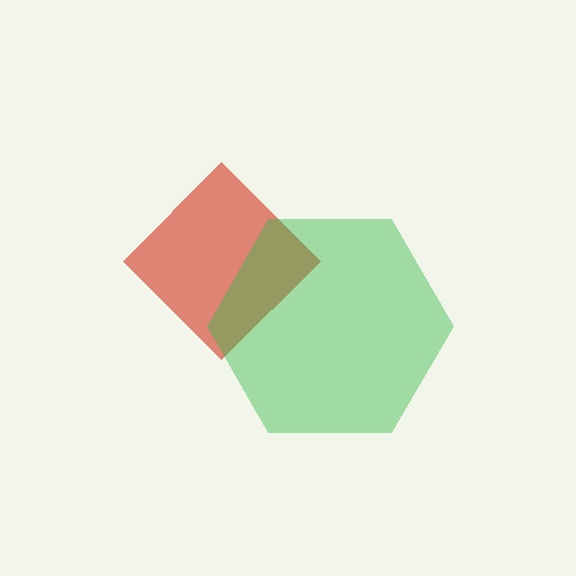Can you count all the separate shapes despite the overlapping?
Yes, there are 2 separate shapes.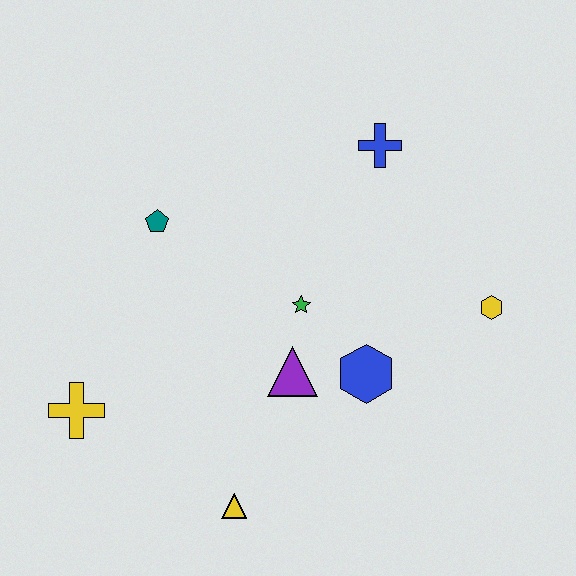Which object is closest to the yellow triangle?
The purple triangle is closest to the yellow triangle.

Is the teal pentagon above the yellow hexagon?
Yes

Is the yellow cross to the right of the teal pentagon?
No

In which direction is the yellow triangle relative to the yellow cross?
The yellow triangle is to the right of the yellow cross.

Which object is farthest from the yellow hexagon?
The yellow cross is farthest from the yellow hexagon.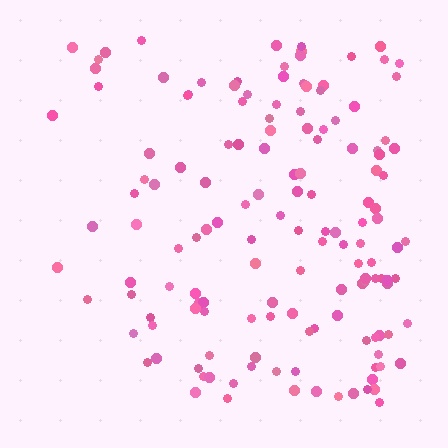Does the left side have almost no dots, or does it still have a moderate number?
Still a moderate number, just noticeably fewer than the right.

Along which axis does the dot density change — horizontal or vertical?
Horizontal.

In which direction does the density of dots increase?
From left to right, with the right side densest.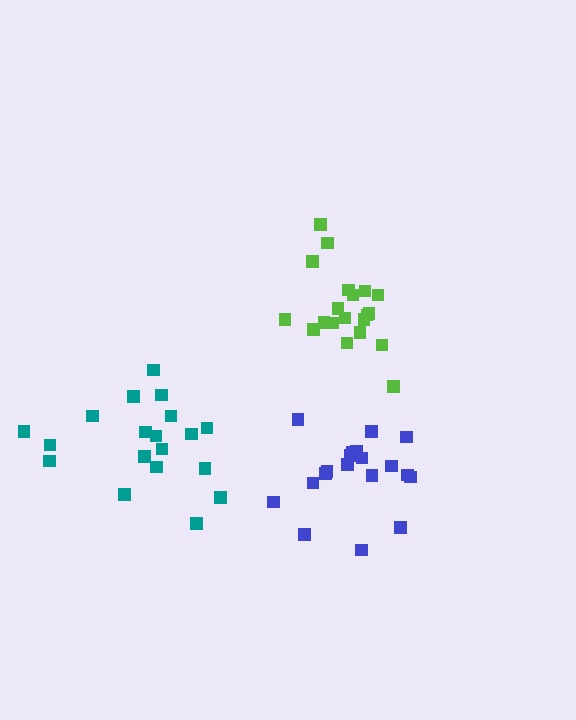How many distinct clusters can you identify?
There are 3 distinct clusters.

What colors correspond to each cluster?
The clusters are colored: lime, blue, teal.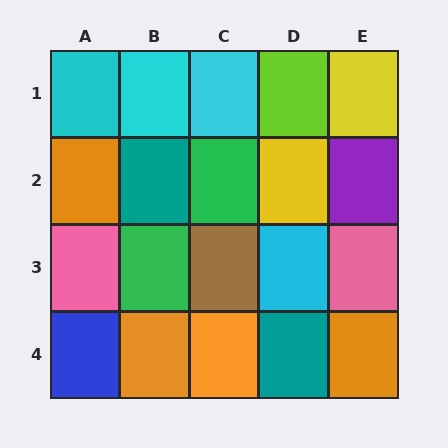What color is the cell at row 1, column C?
Cyan.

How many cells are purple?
1 cell is purple.